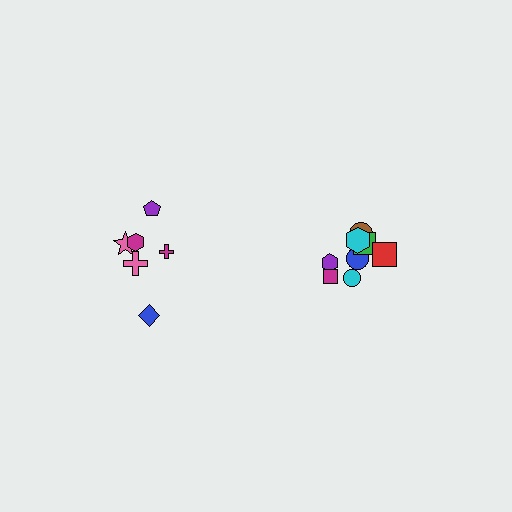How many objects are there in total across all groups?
There are 14 objects.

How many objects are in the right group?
There are 8 objects.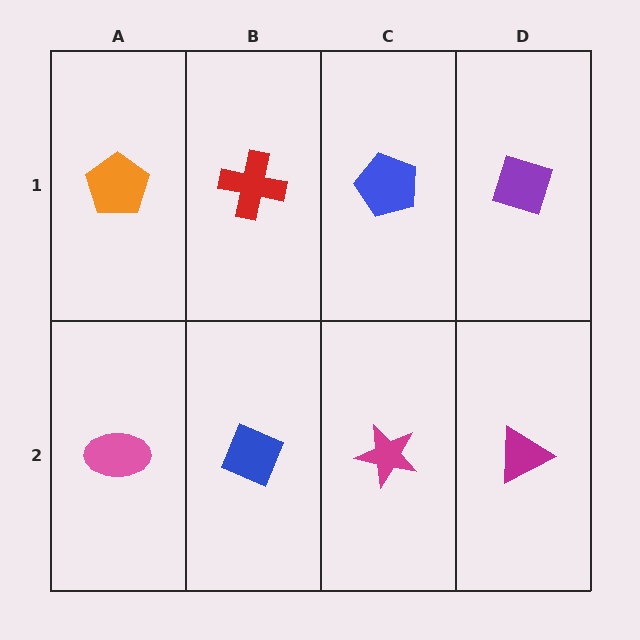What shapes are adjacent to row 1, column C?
A magenta star (row 2, column C), a red cross (row 1, column B), a purple diamond (row 1, column D).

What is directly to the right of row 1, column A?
A red cross.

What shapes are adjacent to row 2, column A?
An orange pentagon (row 1, column A), a blue diamond (row 2, column B).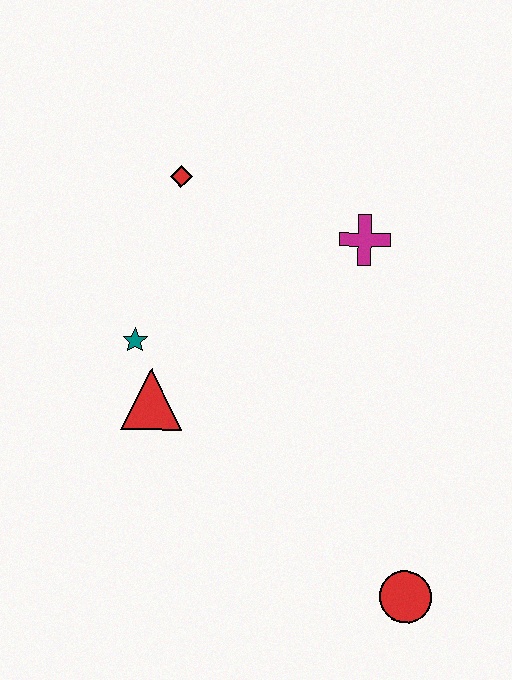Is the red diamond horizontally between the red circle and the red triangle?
Yes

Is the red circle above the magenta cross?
No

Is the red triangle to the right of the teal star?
Yes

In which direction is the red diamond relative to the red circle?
The red diamond is above the red circle.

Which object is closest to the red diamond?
The teal star is closest to the red diamond.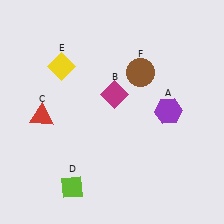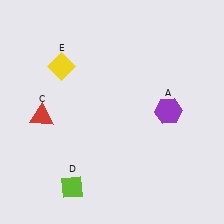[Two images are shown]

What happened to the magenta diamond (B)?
The magenta diamond (B) was removed in Image 2. It was in the top-right area of Image 1.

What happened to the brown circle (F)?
The brown circle (F) was removed in Image 2. It was in the top-right area of Image 1.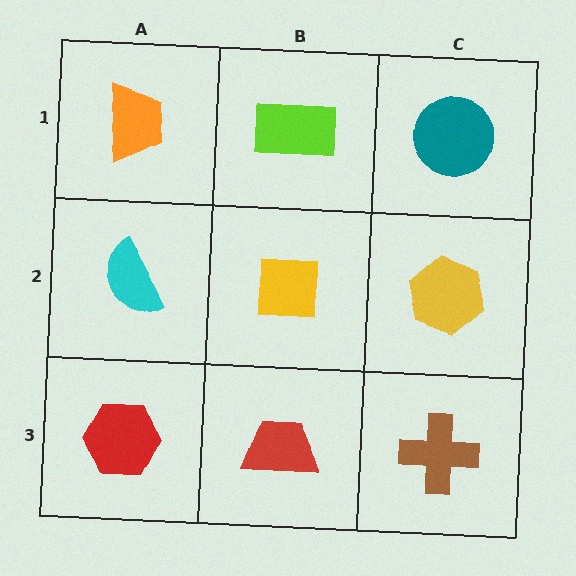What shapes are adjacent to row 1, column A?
A cyan semicircle (row 2, column A), a lime rectangle (row 1, column B).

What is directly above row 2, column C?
A teal circle.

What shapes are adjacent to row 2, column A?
An orange trapezoid (row 1, column A), a red hexagon (row 3, column A), a yellow square (row 2, column B).